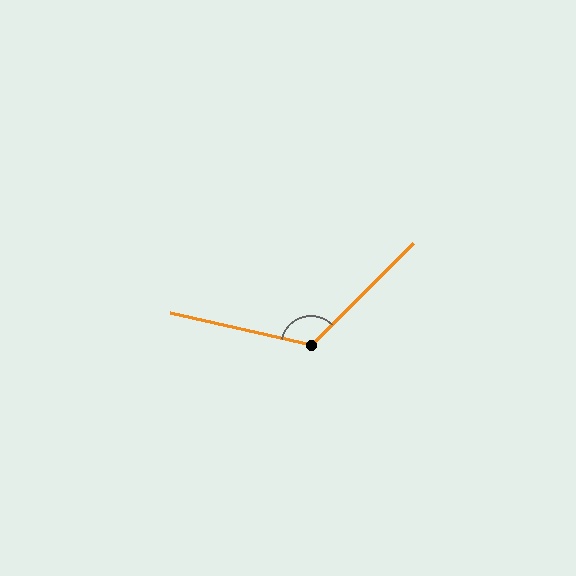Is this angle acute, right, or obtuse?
It is obtuse.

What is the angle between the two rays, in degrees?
Approximately 122 degrees.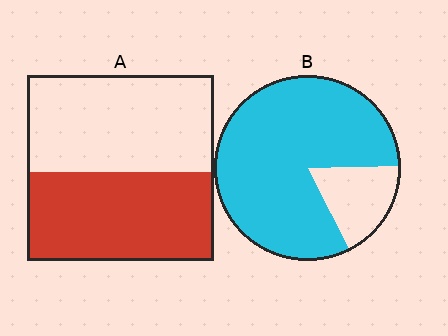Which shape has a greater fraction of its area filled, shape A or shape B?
Shape B.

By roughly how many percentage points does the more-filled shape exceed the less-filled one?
By roughly 35 percentage points (B over A).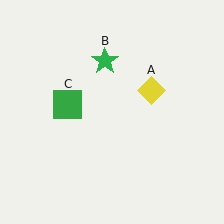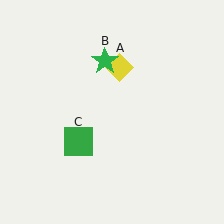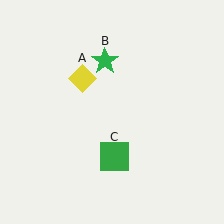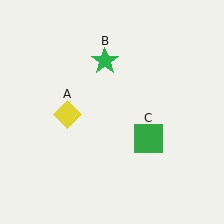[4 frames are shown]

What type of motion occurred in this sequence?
The yellow diamond (object A), green square (object C) rotated counterclockwise around the center of the scene.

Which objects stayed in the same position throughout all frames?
Green star (object B) remained stationary.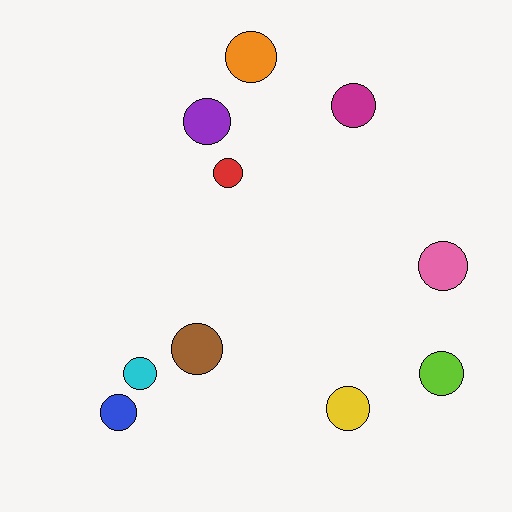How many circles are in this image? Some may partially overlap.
There are 10 circles.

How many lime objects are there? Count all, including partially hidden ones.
There is 1 lime object.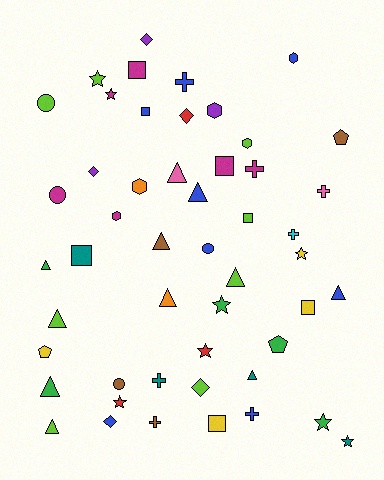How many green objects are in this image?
There are 5 green objects.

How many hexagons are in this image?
There are 5 hexagons.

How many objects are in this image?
There are 50 objects.